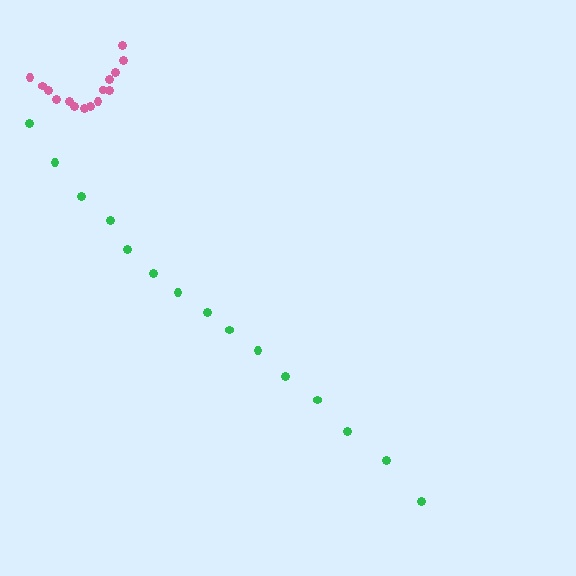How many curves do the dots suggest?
There are 2 distinct paths.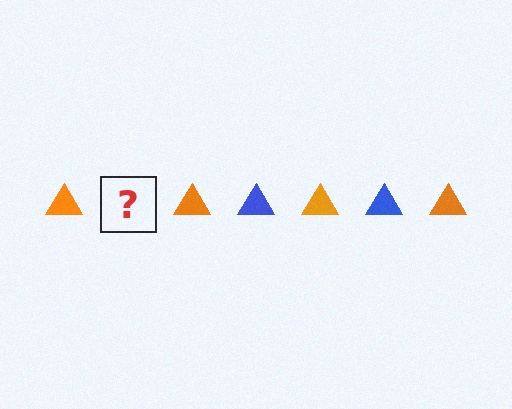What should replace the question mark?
The question mark should be replaced with a blue triangle.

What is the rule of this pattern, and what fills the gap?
The rule is that the pattern cycles through orange, blue triangles. The gap should be filled with a blue triangle.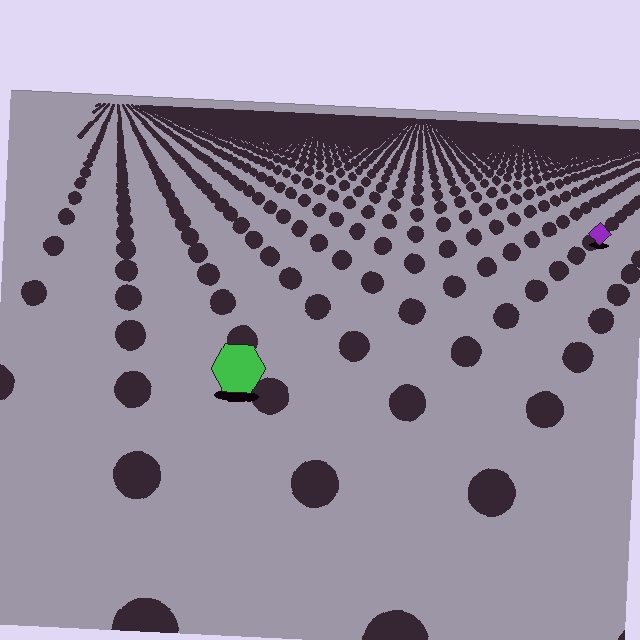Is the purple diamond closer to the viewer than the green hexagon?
No. The green hexagon is closer — you can tell from the texture gradient: the ground texture is coarser near it.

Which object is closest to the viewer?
The green hexagon is closest. The texture marks near it are larger and more spread out.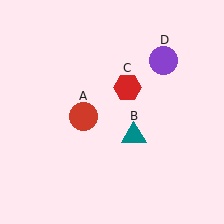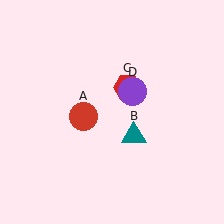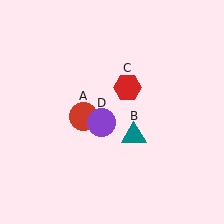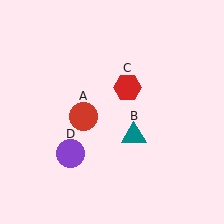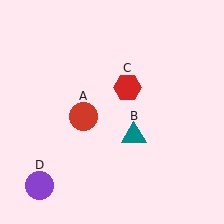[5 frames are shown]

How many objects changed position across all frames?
1 object changed position: purple circle (object D).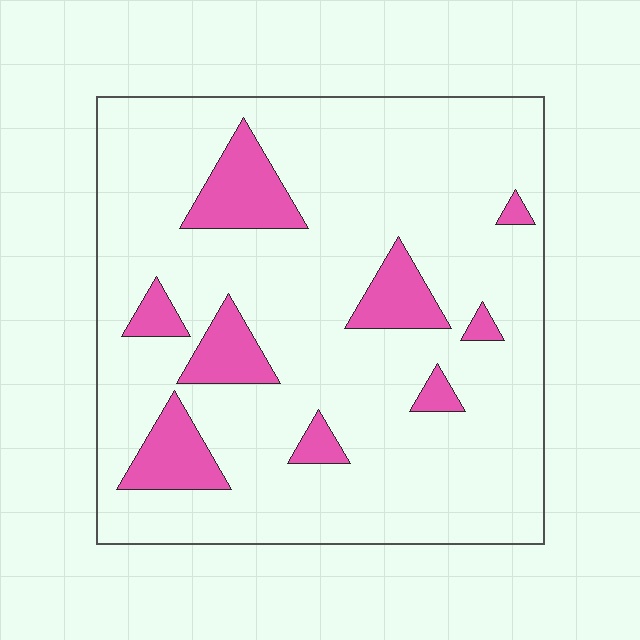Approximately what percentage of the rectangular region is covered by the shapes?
Approximately 15%.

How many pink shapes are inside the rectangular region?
9.